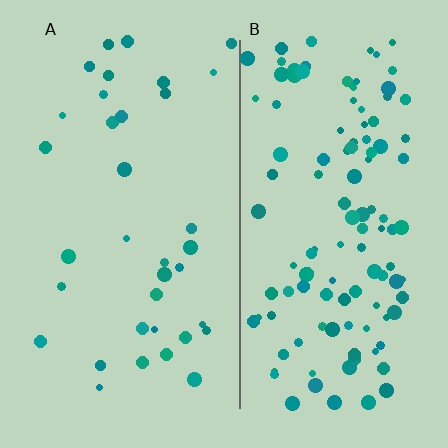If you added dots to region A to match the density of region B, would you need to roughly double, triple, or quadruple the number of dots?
Approximately triple.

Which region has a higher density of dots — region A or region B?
B (the right).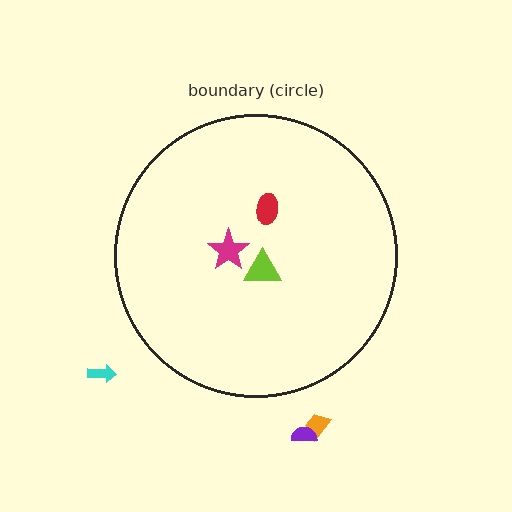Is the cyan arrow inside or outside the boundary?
Outside.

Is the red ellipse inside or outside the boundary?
Inside.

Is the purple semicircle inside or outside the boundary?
Outside.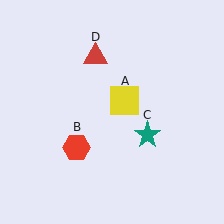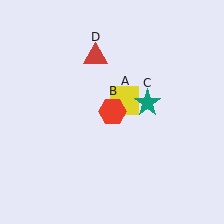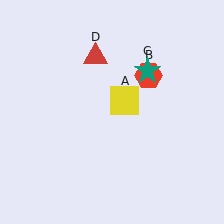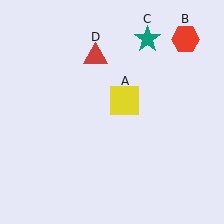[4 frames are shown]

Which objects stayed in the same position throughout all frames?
Yellow square (object A) and red triangle (object D) remained stationary.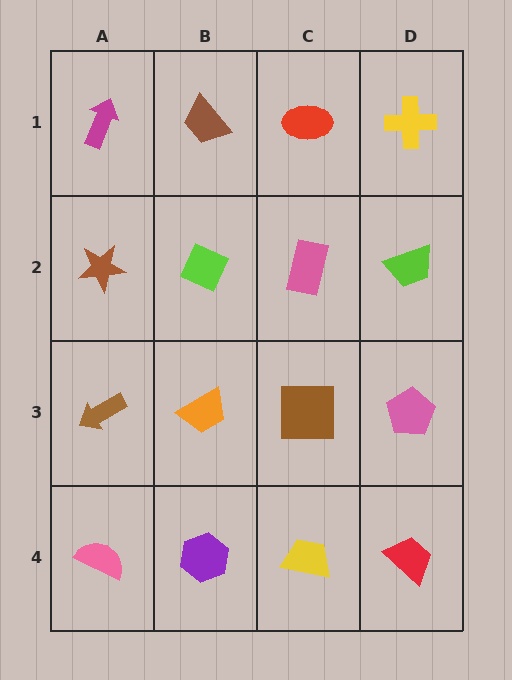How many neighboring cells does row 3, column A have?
3.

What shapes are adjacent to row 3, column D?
A lime trapezoid (row 2, column D), a red trapezoid (row 4, column D), a brown square (row 3, column C).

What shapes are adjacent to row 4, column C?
A brown square (row 3, column C), a purple hexagon (row 4, column B), a red trapezoid (row 4, column D).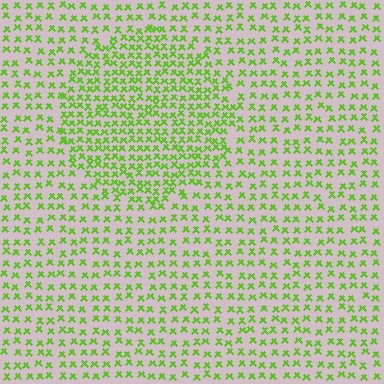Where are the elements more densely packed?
The elements are more densely packed inside the circle boundary.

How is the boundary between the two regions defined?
The boundary is defined by a change in element density (approximately 1.7x ratio). All elements are the same color, size, and shape.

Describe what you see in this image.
The image contains small lime elements arranged at two different densities. A circle-shaped region is visible where the elements are more densely packed than the surrounding area.